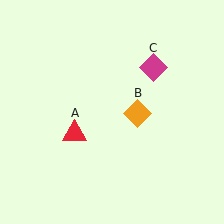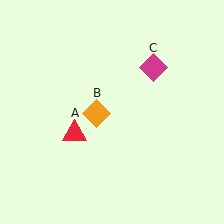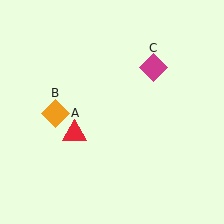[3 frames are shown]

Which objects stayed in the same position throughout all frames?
Red triangle (object A) and magenta diamond (object C) remained stationary.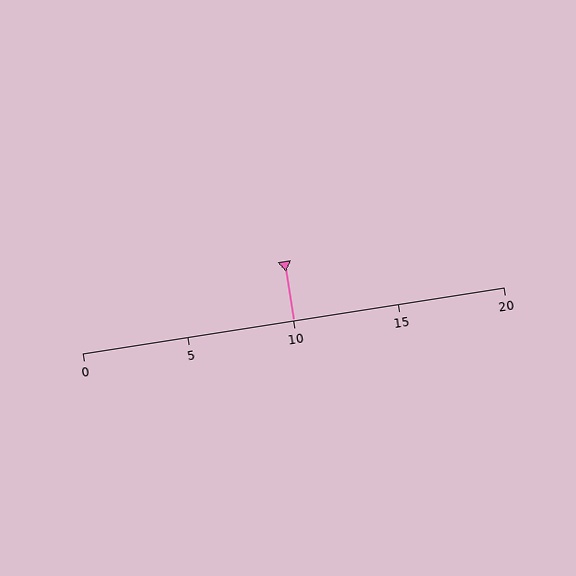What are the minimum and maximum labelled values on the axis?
The axis runs from 0 to 20.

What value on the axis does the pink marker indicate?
The marker indicates approximately 10.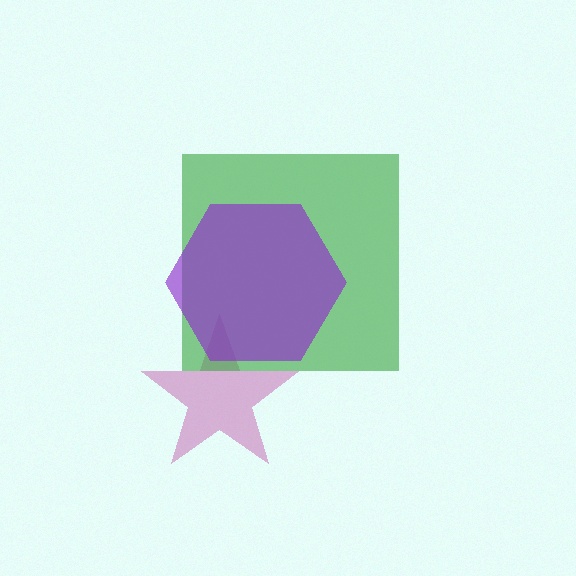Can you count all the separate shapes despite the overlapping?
Yes, there are 3 separate shapes.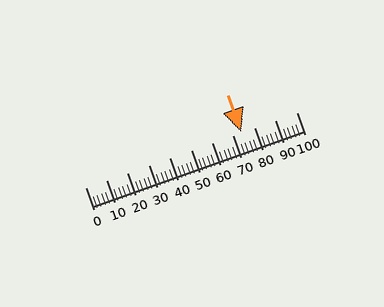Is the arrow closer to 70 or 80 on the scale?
The arrow is closer to 70.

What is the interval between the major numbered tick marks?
The major tick marks are spaced 10 units apart.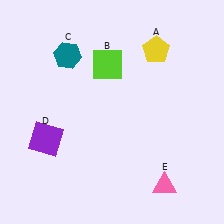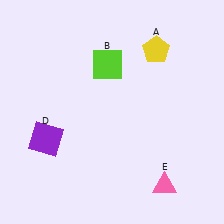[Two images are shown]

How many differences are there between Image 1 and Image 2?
There is 1 difference between the two images.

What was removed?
The teal hexagon (C) was removed in Image 2.